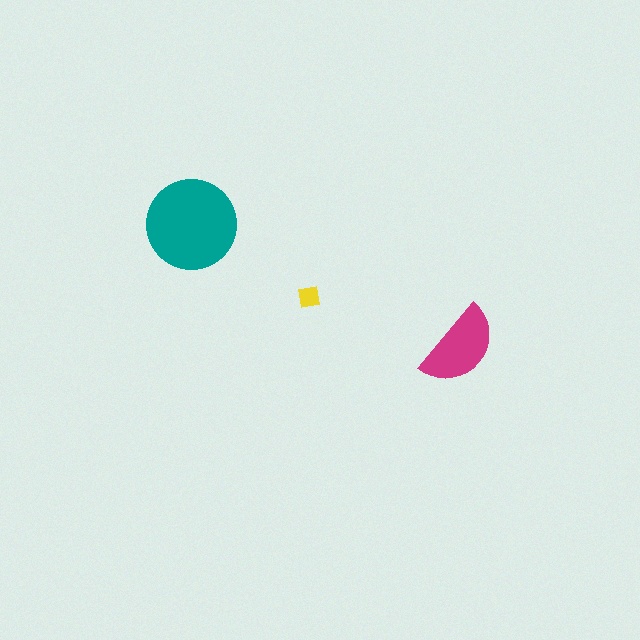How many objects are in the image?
There are 3 objects in the image.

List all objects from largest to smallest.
The teal circle, the magenta semicircle, the yellow square.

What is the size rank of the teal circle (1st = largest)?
1st.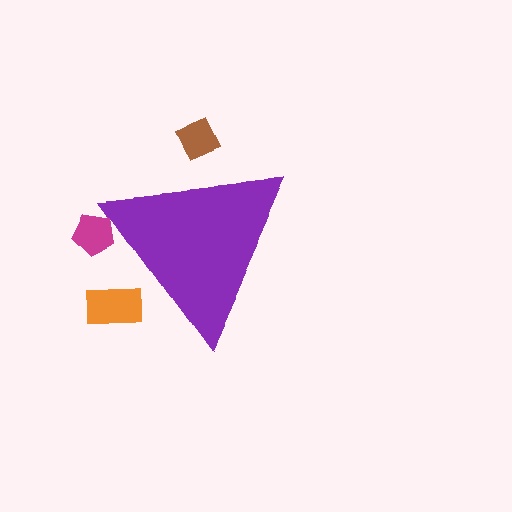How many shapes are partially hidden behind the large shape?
3 shapes are partially hidden.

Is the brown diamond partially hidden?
Yes, the brown diamond is partially hidden behind the purple triangle.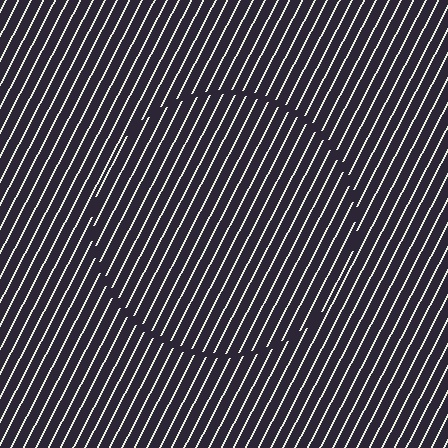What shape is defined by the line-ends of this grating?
An illusory circle. The interior of the shape contains the same grating, shifted by half a period — the contour is defined by the phase discontinuity where line-ends from the inner and outer gratings abut.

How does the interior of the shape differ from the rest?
The interior of the shape contains the same grating, shifted by half a period — the contour is defined by the phase discontinuity where line-ends from the inner and outer gratings abut.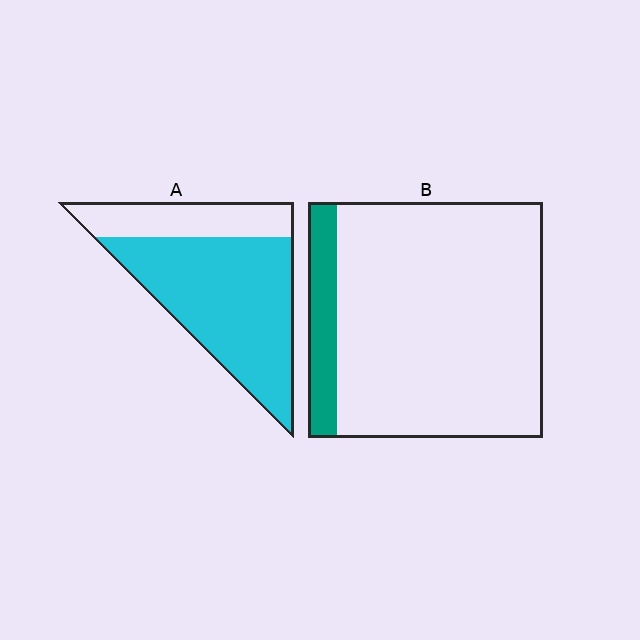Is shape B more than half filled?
No.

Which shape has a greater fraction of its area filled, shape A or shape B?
Shape A.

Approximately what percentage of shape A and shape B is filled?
A is approximately 75% and B is approximately 10%.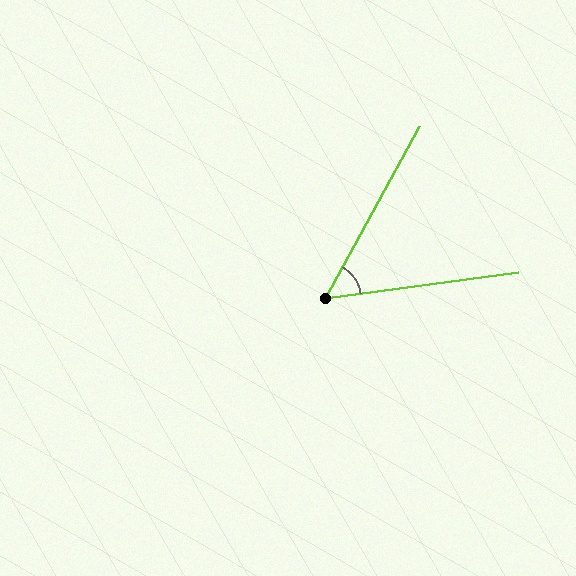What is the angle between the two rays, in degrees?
Approximately 54 degrees.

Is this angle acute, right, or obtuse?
It is acute.